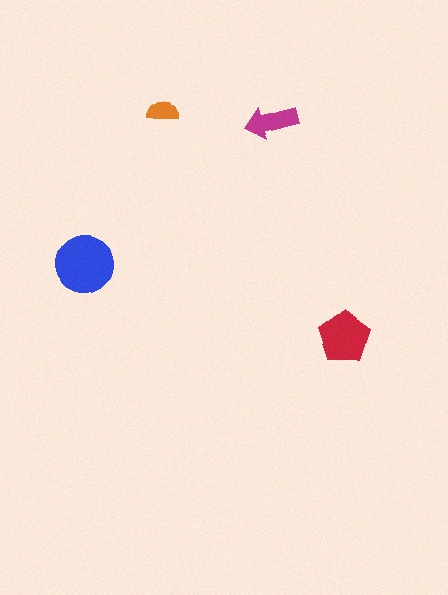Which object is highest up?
The orange semicircle is topmost.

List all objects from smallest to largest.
The orange semicircle, the magenta arrow, the red pentagon, the blue circle.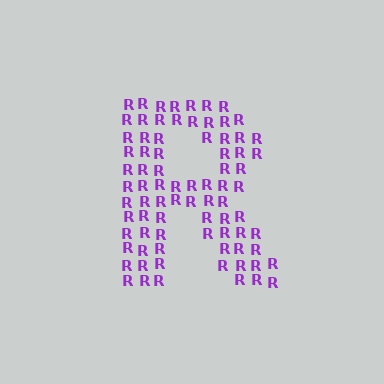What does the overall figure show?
The overall figure shows the letter R.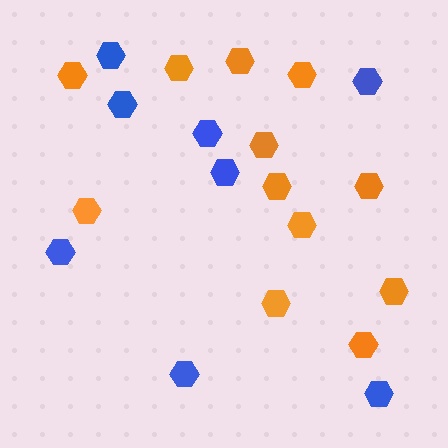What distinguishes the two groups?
There are 2 groups: one group of blue hexagons (8) and one group of orange hexagons (12).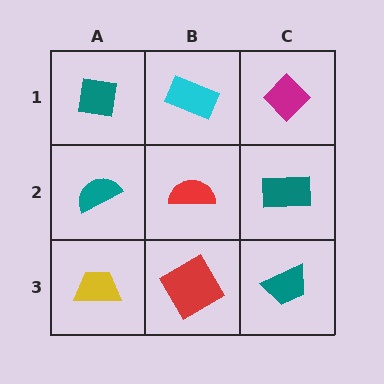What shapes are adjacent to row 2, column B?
A cyan rectangle (row 1, column B), a red diamond (row 3, column B), a teal semicircle (row 2, column A), a teal rectangle (row 2, column C).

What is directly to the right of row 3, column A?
A red diamond.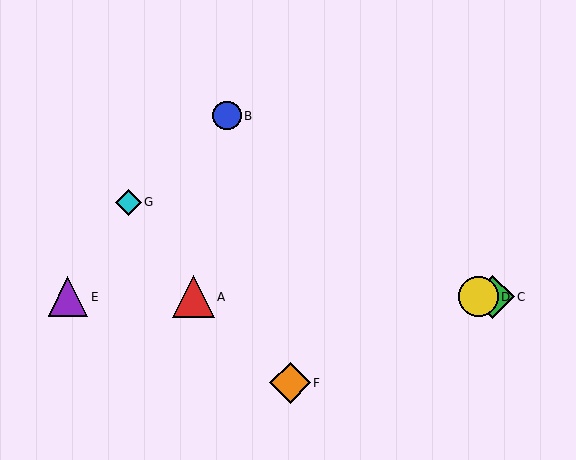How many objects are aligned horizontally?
4 objects (A, C, D, E) are aligned horizontally.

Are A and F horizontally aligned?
No, A is at y≈297 and F is at y≈383.